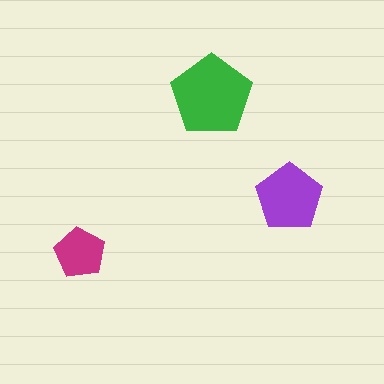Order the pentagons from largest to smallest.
the green one, the purple one, the magenta one.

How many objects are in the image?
There are 3 objects in the image.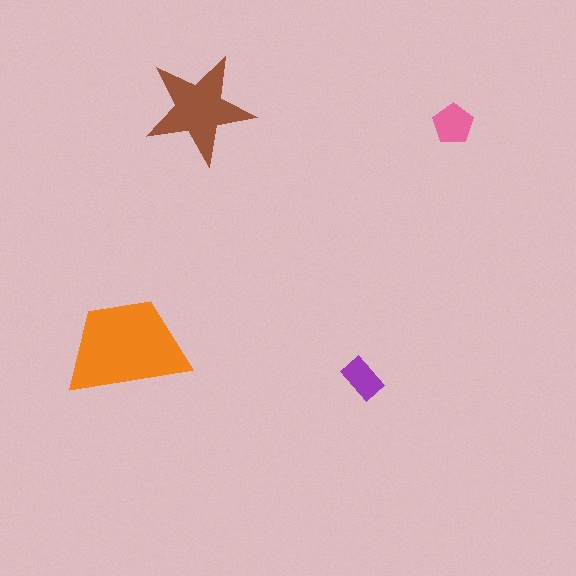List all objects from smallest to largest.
The purple rectangle, the pink pentagon, the brown star, the orange trapezoid.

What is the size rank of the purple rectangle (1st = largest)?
4th.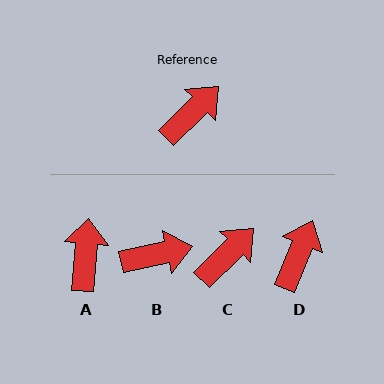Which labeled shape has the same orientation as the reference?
C.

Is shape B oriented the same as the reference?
No, it is off by about 32 degrees.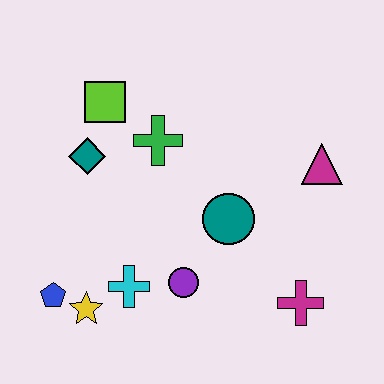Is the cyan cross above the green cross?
No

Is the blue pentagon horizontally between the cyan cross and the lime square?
No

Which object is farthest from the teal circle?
The blue pentagon is farthest from the teal circle.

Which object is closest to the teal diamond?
The lime square is closest to the teal diamond.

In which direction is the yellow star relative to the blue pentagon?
The yellow star is to the right of the blue pentagon.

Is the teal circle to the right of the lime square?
Yes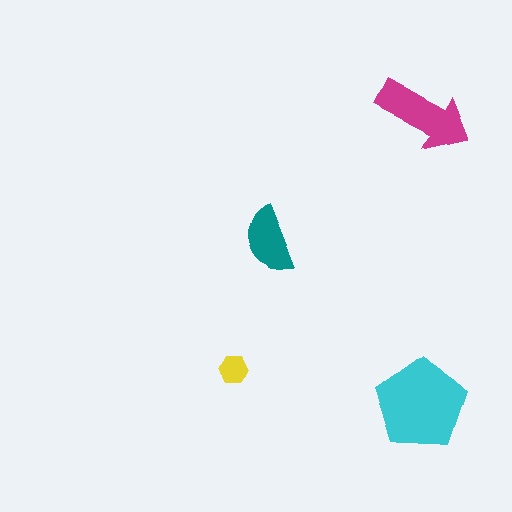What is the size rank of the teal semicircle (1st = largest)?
3rd.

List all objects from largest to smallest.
The cyan pentagon, the magenta arrow, the teal semicircle, the yellow hexagon.